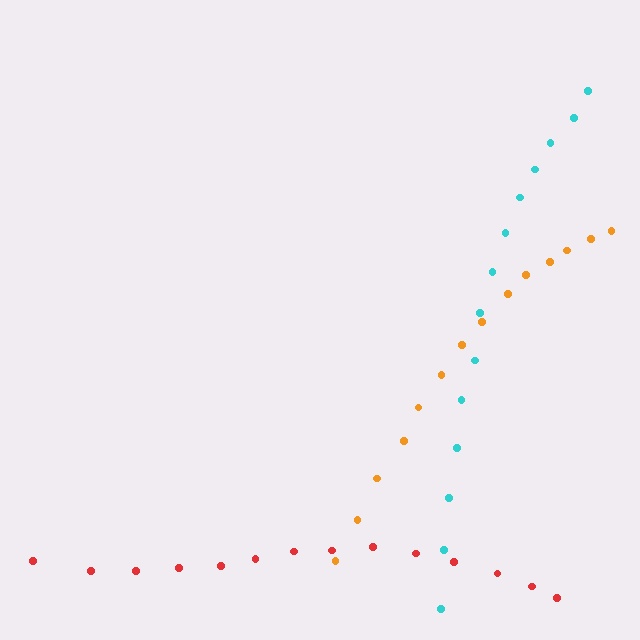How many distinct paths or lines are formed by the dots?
There are 3 distinct paths.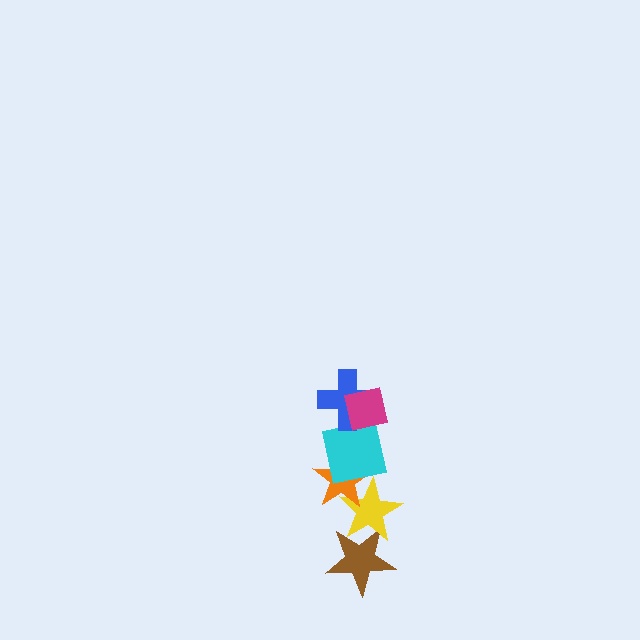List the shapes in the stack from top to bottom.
From top to bottom: the magenta square, the blue cross, the cyan square, the orange star, the yellow star, the brown star.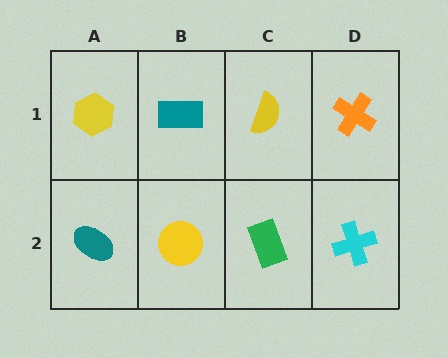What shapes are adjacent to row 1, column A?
A teal ellipse (row 2, column A), a teal rectangle (row 1, column B).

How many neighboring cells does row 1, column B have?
3.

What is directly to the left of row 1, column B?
A yellow hexagon.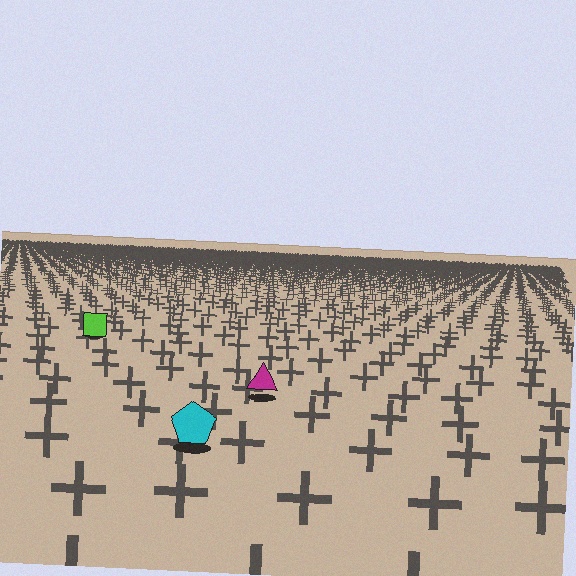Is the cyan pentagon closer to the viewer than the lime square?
Yes. The cyan pentagon is closer — you can tell from the texture gradient: the ground texture is coarser near it.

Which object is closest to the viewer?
The cyan pentagon is closest. The texture marks near it are larger and more spread out.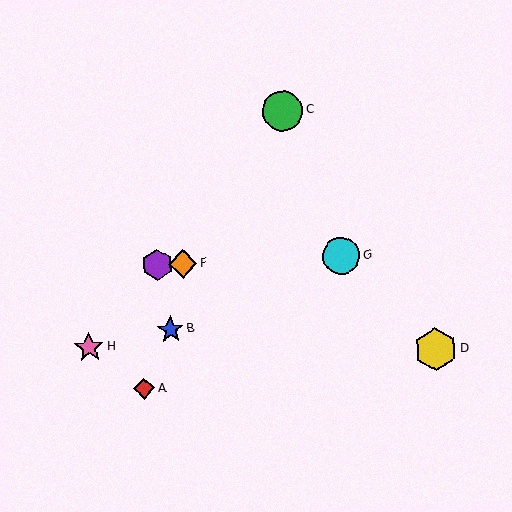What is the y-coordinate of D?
Object D is at y≈349.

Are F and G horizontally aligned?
Yes, both are at y≈264.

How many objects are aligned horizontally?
3 objects (E, F, G) are aligned horizontally.